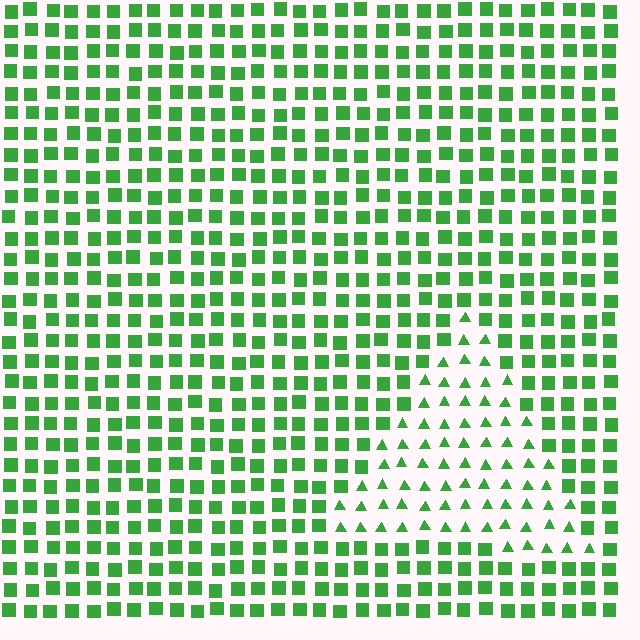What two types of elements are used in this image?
The image uses triangles inside the triangle region and squares outside it.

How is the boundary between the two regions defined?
The boundary is defined by a change in element shape: triangles inside vs. squares outside. All elements share the same color and spacing.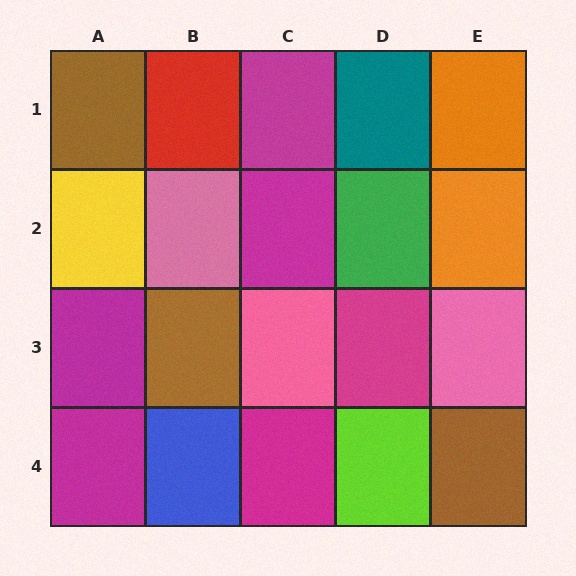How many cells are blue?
1 cell is blue.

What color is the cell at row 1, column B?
Red.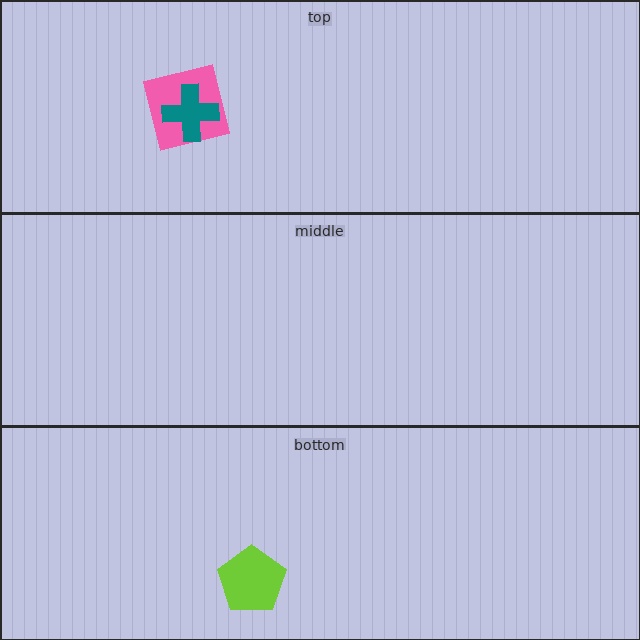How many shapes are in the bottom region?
1.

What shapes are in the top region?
The pink square, the teal cross.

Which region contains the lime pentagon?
The bottom region.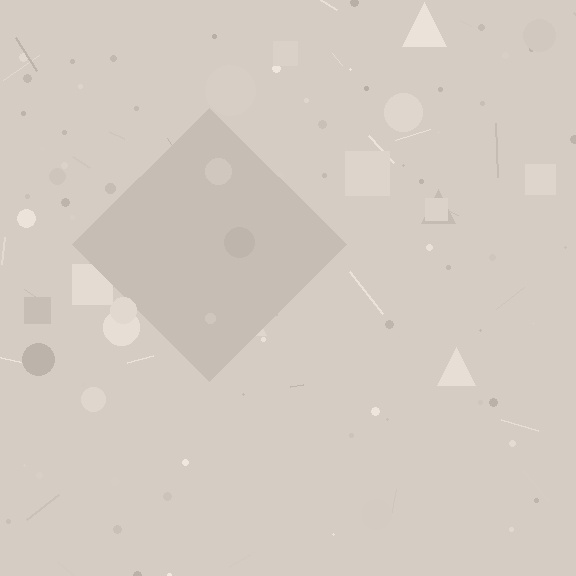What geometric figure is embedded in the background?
A diamond is embedded in the background.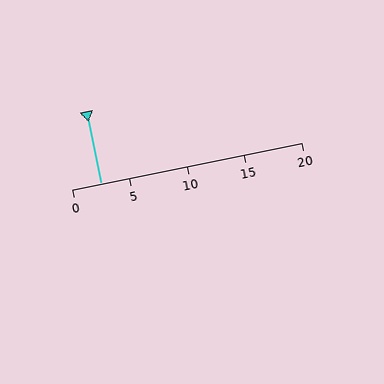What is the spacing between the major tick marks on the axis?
The major ticks are spaced 5 apart.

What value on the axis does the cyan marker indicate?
The marker indicates approximately 2.5.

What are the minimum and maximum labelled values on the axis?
The axis runs from 0 to 20.